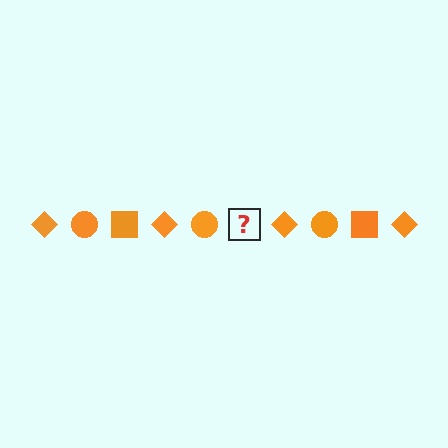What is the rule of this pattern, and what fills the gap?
The rule is that the pattern cycles through diamond, circle, square shapes in orange. The gap should be filled with an orange square.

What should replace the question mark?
The question mark should be replaced with an orange square.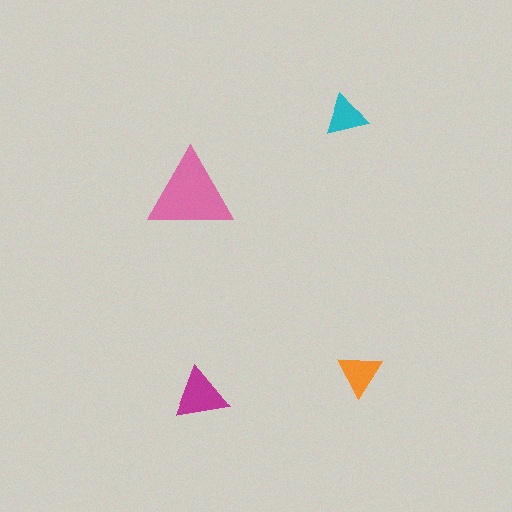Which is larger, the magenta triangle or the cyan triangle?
The magenta one.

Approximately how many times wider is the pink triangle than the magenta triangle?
About 1.5 times wider.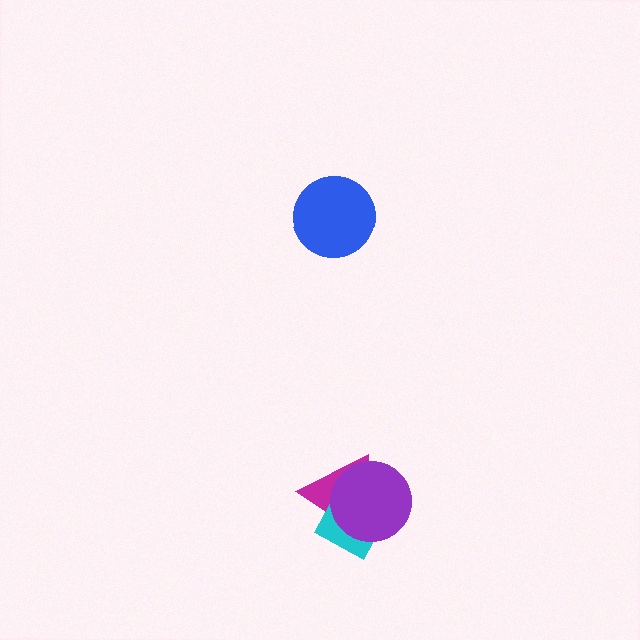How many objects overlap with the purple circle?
2 objects overlap with the purple circle.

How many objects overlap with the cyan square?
2 objects overlap with the cyan square.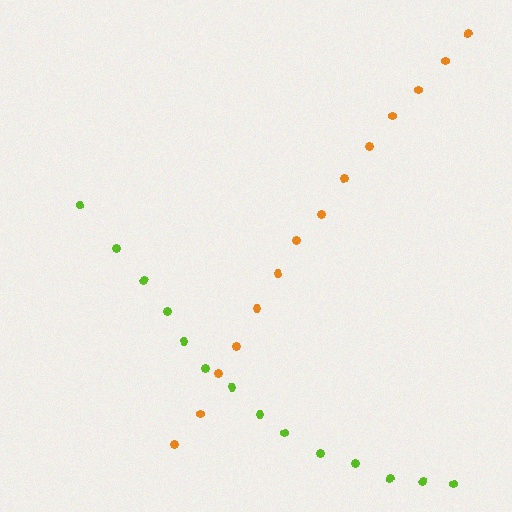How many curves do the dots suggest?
There are 2 distinct paths.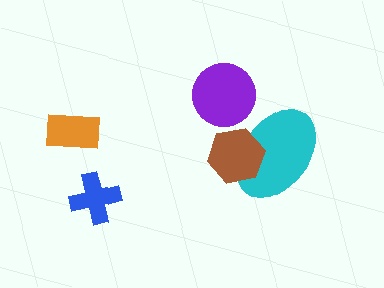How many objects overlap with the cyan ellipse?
1 object overlaps with the cyan ellipse.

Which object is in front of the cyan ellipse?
The brown hexagon is in front of the cyan ellipse.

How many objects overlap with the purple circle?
0 objects overlap with the purple circle.